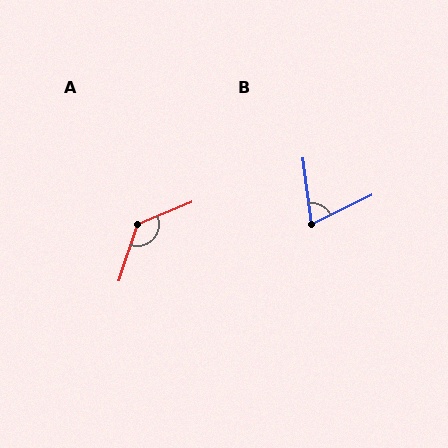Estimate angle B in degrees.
Approximately 71 degrees.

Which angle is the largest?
A, at approximately 131 degrees.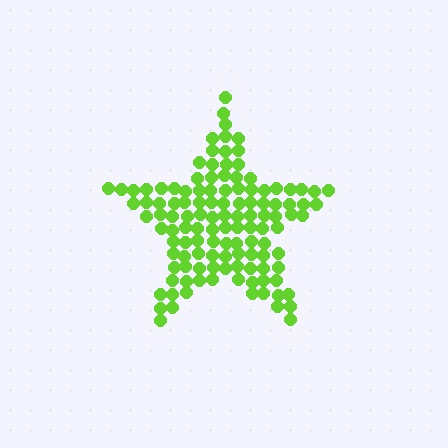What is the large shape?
The large shape is a star.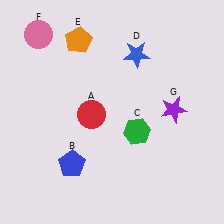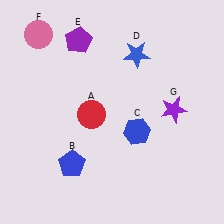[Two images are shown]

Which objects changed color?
C changed from green to blue. E changed from orange to purple.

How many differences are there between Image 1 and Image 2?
There are 2 differences between the two images.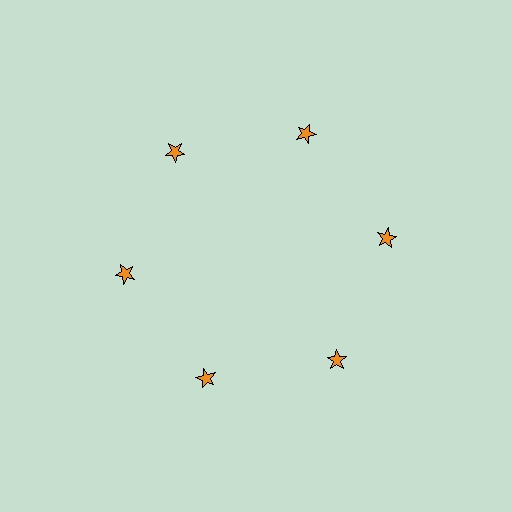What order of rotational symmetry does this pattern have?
This pattern has 6-fold rotational symmetry.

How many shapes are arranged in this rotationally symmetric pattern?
There are 6 shapes, arranged in 6 groups of 1.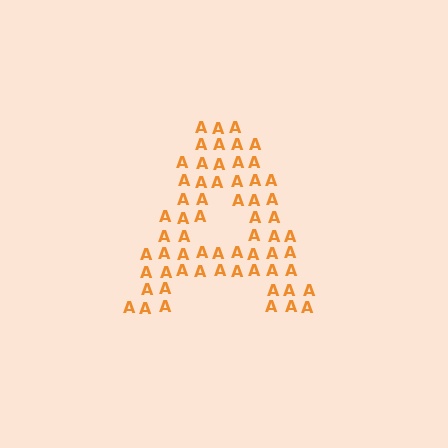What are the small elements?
The small elements are letter A's.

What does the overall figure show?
The overall figure shows the letter A.